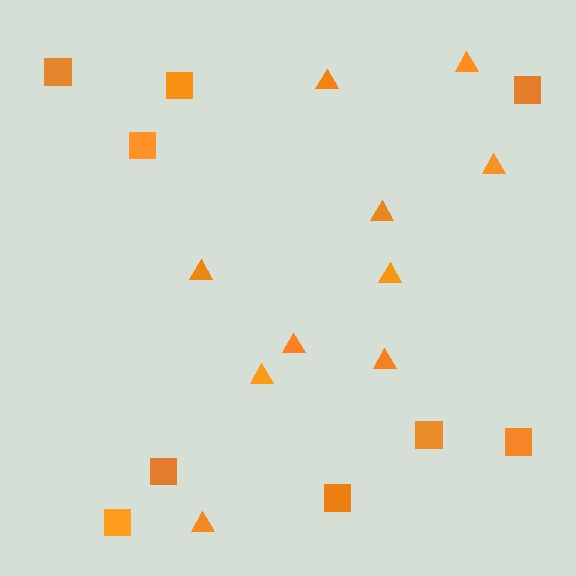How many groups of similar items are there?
There are 2 groups: one group of squares (9) and one group of triangles (10).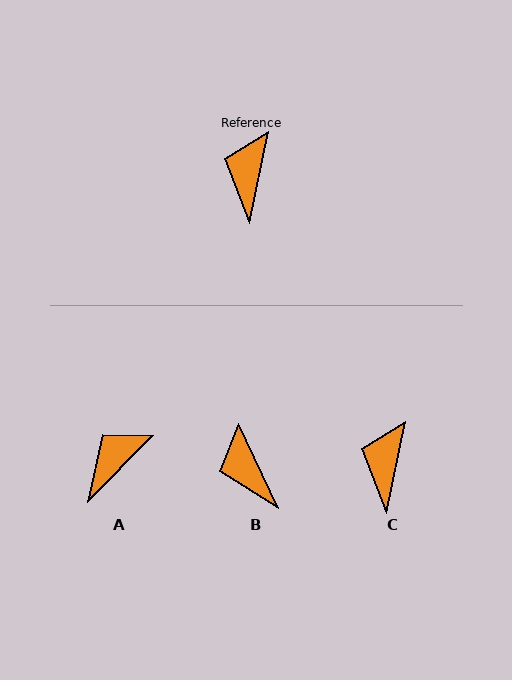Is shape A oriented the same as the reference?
No, it is off by about 33 degrees.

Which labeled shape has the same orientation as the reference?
C.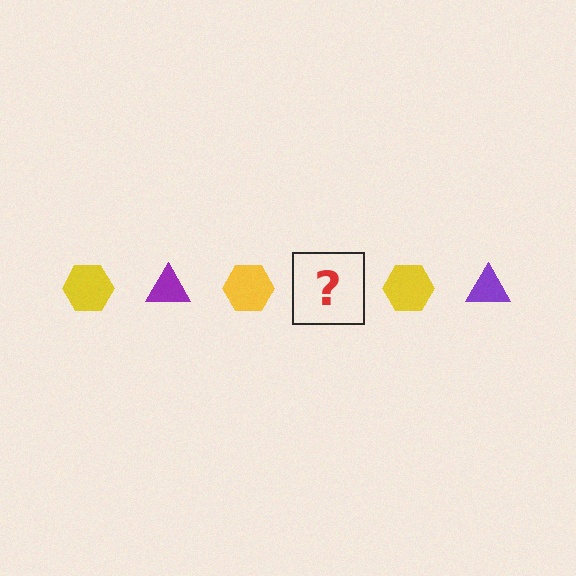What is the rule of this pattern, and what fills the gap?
The rule is that the pattern alternates between yellow hexagon and purple triangle. The gap should be filled with a purple triangle.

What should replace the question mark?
The question mark should be replaced with a purple triangle.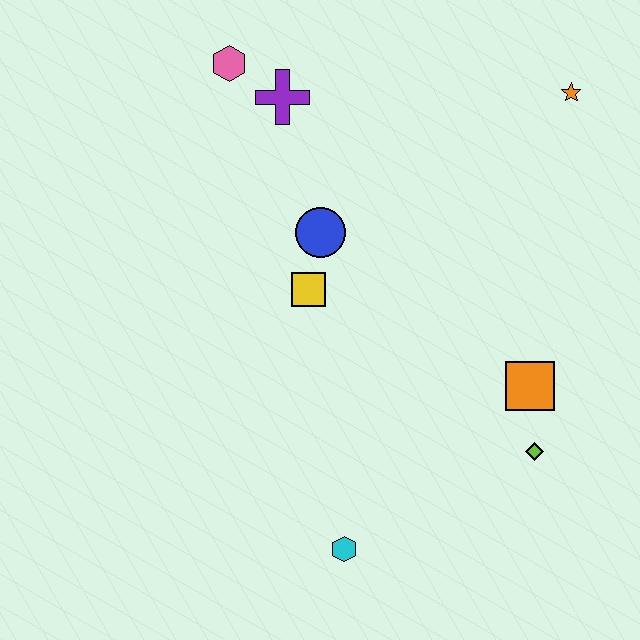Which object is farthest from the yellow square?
The orange star is farthest from the yellow square.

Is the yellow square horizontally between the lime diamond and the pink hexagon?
Yes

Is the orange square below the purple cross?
Yes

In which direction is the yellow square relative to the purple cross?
The yellow square is below the purple cross.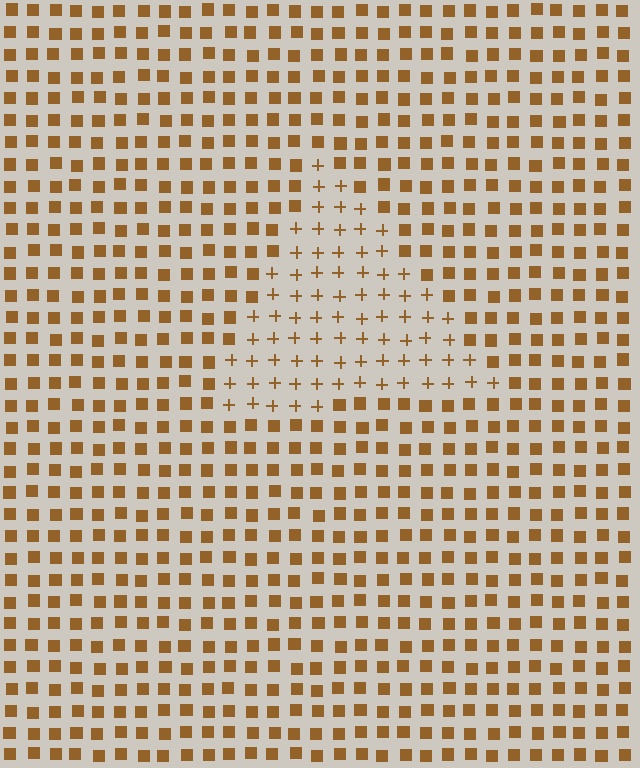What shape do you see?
I see a triangle.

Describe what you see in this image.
The image is filled with small brown elements arranged in a uniform grid. A triangle-shaped region contains plus signs, while the surrounding area contains squares. The boundary is defined purely by the change in element shape.